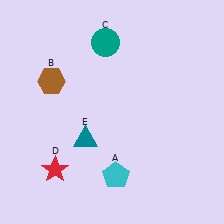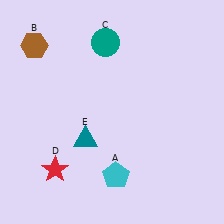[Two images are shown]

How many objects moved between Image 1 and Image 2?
1 object moved between the two images.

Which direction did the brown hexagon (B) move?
The brown hexagon (B) moved up.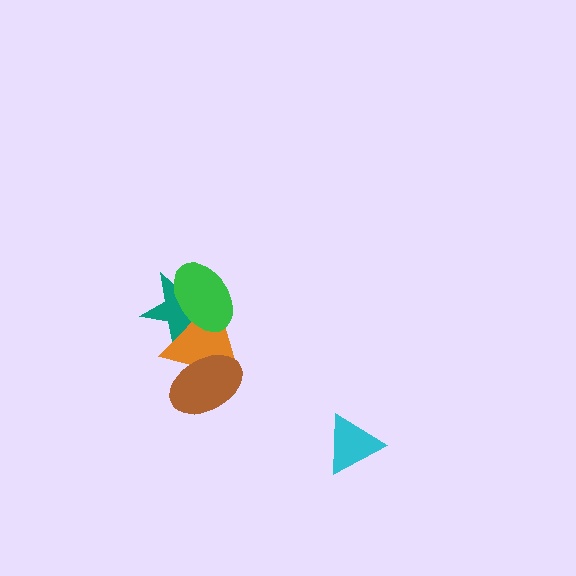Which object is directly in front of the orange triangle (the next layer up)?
The green ellipse is directly in front of the orange triangle.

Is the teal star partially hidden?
Yes, it is partially covered by another shape.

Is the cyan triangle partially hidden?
No, no other shape covers it.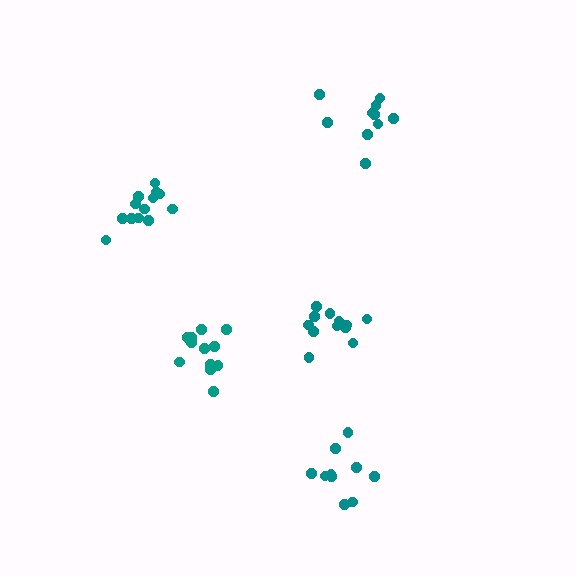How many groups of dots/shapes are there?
There are 5 groups.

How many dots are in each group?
Group 1: 13 dots, Group 2: 10 dots, Group 3: 12 dots, Group 4: 12 dots, Group 5: 10 dots (57 total).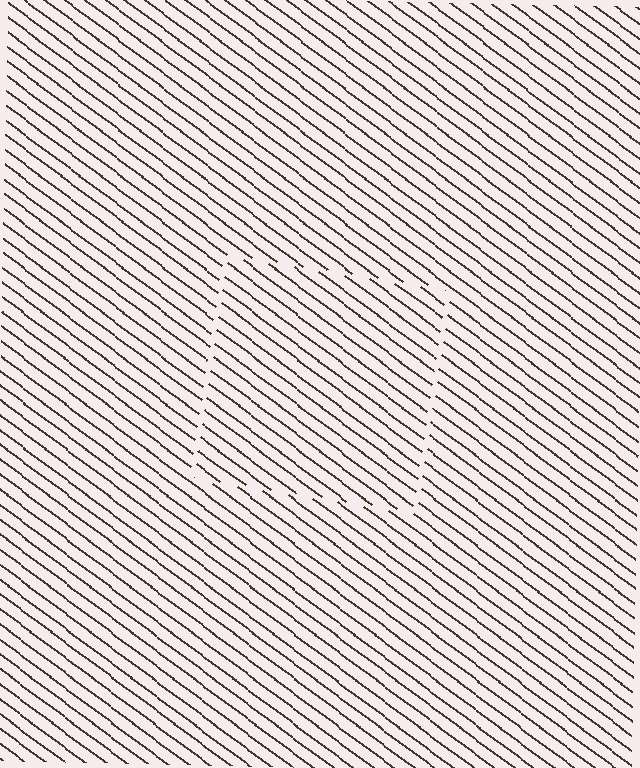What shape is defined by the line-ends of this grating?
An illusory square. The interior of the shape contains the same grating, shifted by half a period — the contour is defined by the phase discontinuity where line-ends from the inner and outer gratings abut.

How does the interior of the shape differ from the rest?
The interior of the shape contains the same grating, shifted by half a period — the contour is defined by the phase discontinuity where line-ends from the inner and outer gratings abut.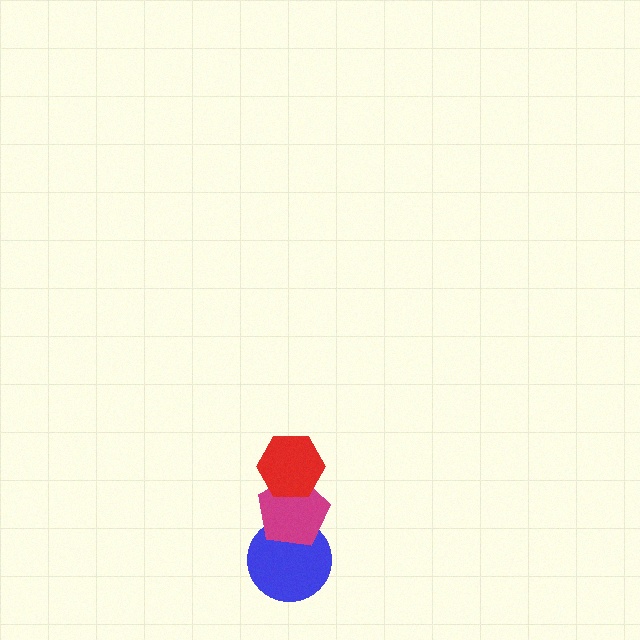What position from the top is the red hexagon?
The red hexagon is 1st from the top.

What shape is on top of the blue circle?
The magenta pentagon is on top of the blue circle.